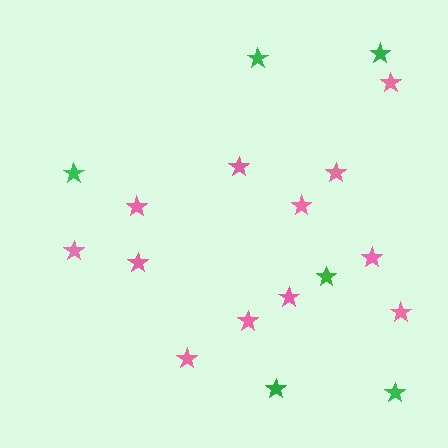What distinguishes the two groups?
There are 2 groups: one group of pink stars (12) and one group of green stars (6).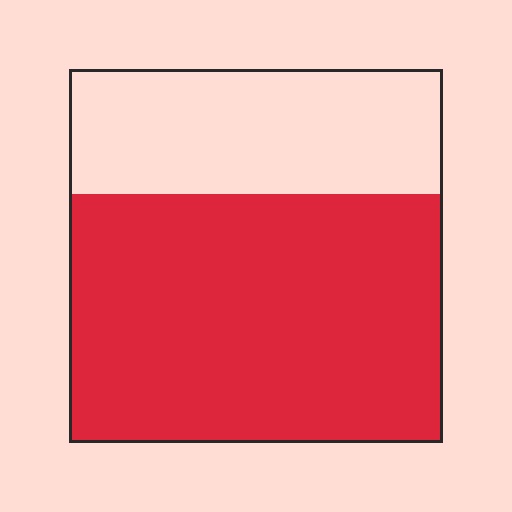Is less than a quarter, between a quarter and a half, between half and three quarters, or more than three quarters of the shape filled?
Between half and three quarters.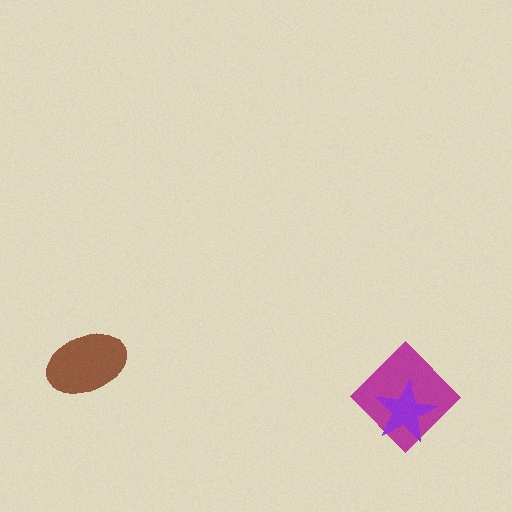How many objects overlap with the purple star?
1 object overlaps with the purple star.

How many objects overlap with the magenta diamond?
1 object overlaps with the magenta diamond.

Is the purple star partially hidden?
No, no other shape covers it.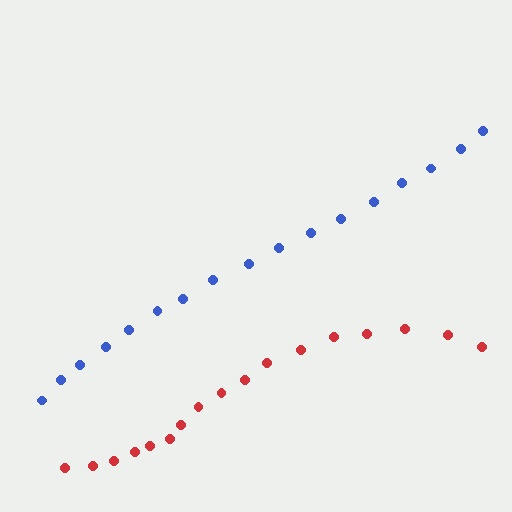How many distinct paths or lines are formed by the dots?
There are 2 distinct paths.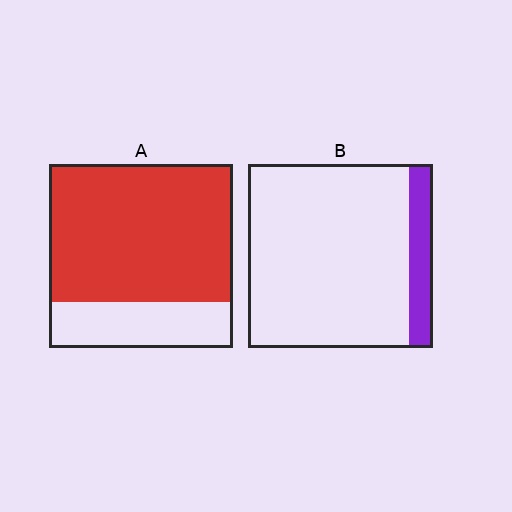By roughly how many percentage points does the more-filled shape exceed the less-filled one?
By roughly 60 percentage points (A over B).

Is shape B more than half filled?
No.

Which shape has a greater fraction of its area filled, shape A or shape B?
Shape A.